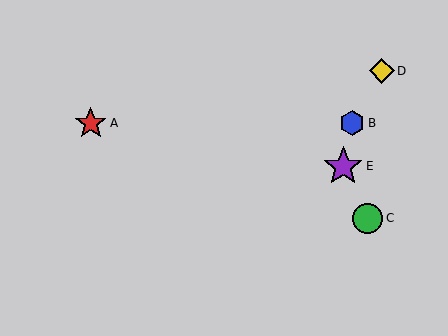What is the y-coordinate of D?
Object D is at y≈71.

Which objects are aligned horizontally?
Objects A, B are aligned horizontally.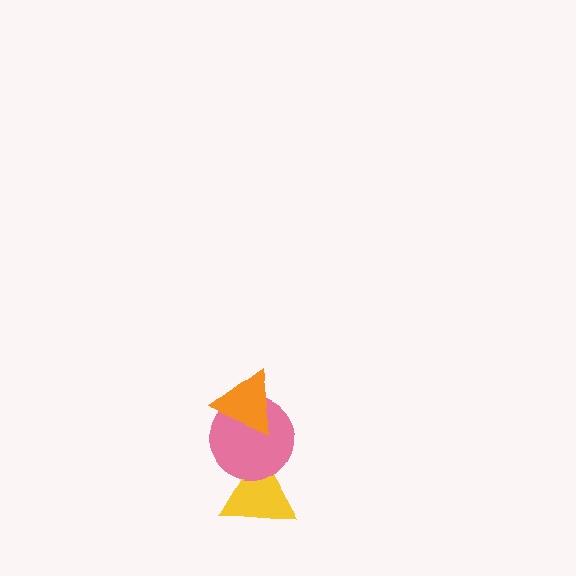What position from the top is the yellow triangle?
The yellow triangle is 3rd from the top.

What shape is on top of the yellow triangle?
The pink circle is on top of the yellow triangle.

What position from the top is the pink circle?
The pink circle is 2nd from the top.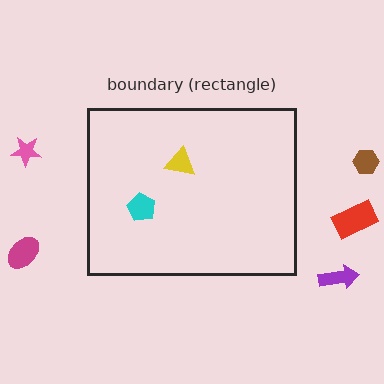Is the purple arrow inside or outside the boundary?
Outside.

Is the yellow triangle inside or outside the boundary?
Inside.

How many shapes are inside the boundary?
2 inside, 5 outside.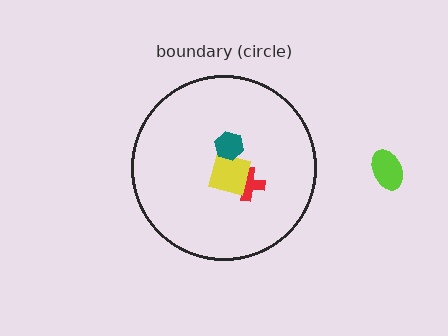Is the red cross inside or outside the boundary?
Inside.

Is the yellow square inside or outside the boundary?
Inside.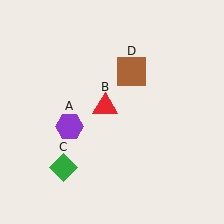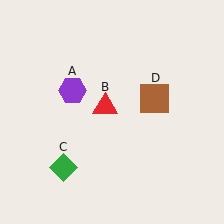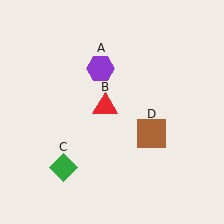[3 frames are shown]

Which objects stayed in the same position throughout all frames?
Red triangle (object B) and green diamond (object C) remained stationary.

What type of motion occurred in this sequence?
The purple hexagon (object A), brown square (object D) rotated clockwise around the center of the scene.